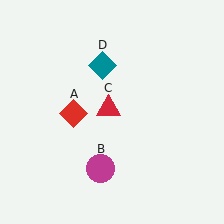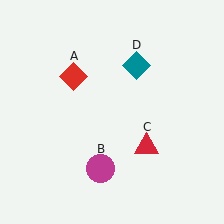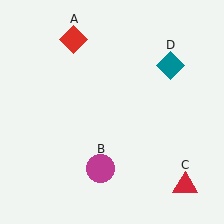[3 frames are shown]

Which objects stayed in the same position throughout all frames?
Magenta circle (object B) remained stationary.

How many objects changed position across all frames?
3 objects changed position: red diamond (object A), red triangle (object C), teal diamond (object D).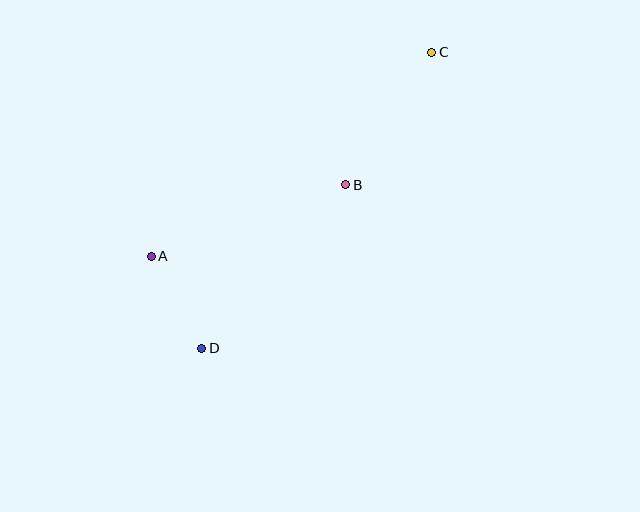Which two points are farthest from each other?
Points C and D are farthest from each other.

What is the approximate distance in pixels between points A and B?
The distance between A and B is approximately 207 pixels.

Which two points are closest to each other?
Points A and D are closest to each other.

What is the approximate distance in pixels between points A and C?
The distance between A and C is approximately 347 pixels.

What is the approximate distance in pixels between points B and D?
The distance between B and D is approximately 218 pixels.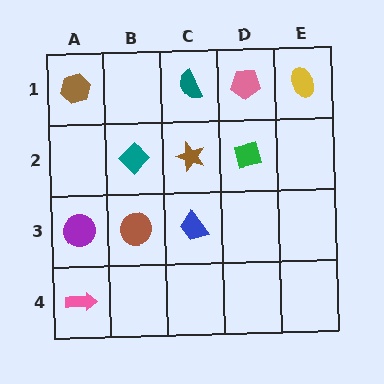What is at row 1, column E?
A yellow ellipse.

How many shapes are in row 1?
4 shapes.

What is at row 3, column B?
A brown circle.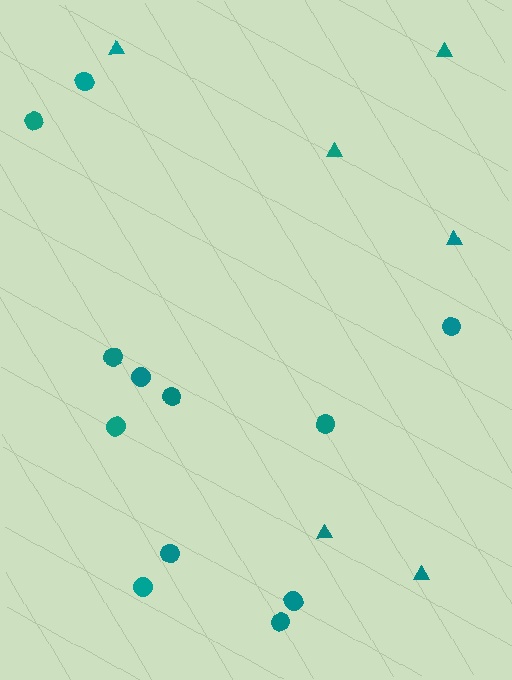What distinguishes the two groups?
There are 2 groups: one group of circles (12) and one group of triangles (6).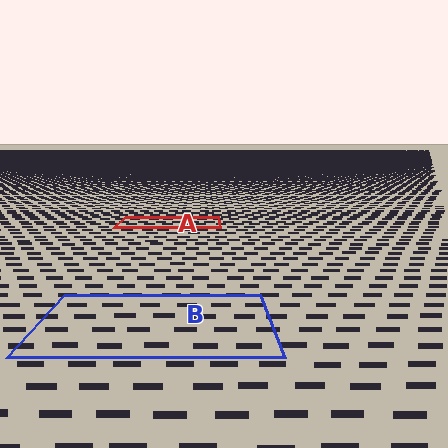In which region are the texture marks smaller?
The texture marks are smaller in region A, because it is farther away.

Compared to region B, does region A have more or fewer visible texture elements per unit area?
Region A has more texture elements per unit area — they are packed more densely because it is farther away.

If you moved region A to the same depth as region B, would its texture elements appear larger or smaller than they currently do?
They would appear larger. At a closer depth, the same texture elements are projected at a bigger on-screen size.